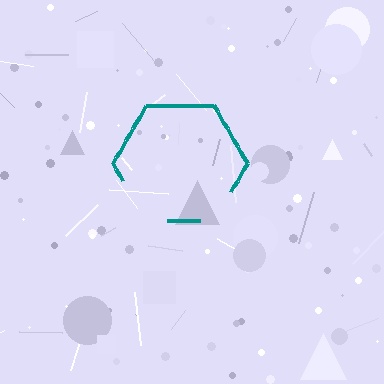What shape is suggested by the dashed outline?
The dashed outline suggests a hexagon.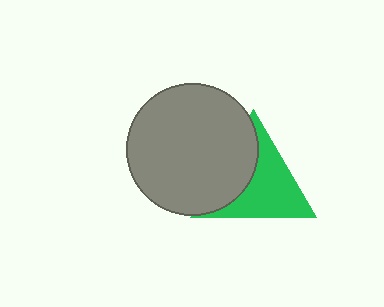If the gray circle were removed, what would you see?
You would see the complete green triangle.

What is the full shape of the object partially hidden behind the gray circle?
The partially hidden object is a green triangle.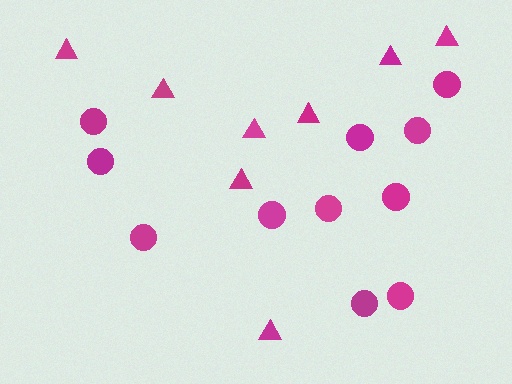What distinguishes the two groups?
There are 2 groups: one group of circles (11) and one group of triangles (8).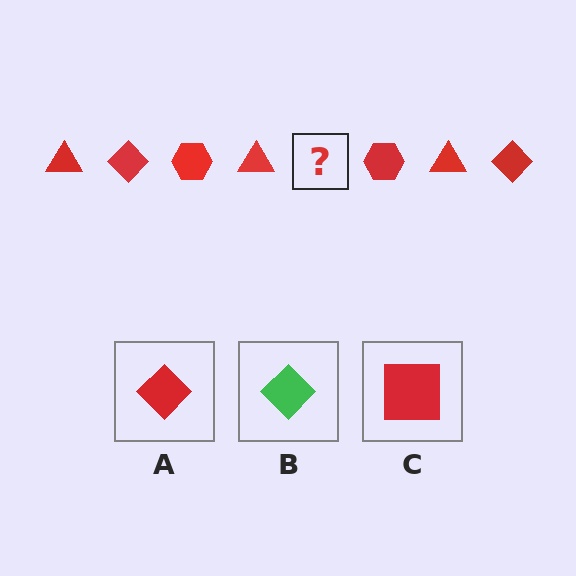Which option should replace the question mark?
Option A.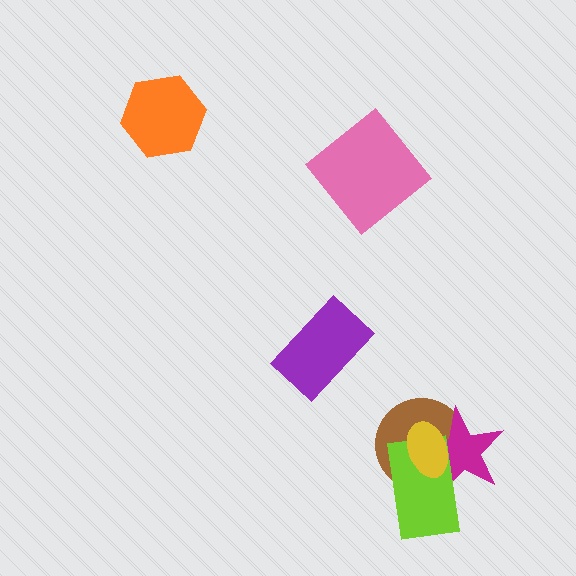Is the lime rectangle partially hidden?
Yes, it is partially covered by another shape.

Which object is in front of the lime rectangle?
The yellow ellipse is in front of the lime rectangle.